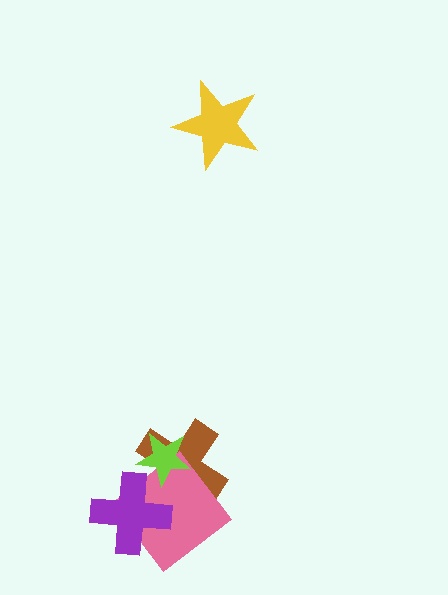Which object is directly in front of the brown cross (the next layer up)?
The pink diamond is directly in front of the brown cross.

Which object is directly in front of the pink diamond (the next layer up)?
The lime star is directly in front of the pink diamond.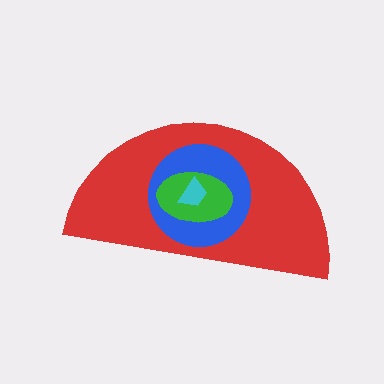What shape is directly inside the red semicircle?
The blue circle.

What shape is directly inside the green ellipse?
The cyan trapezoid.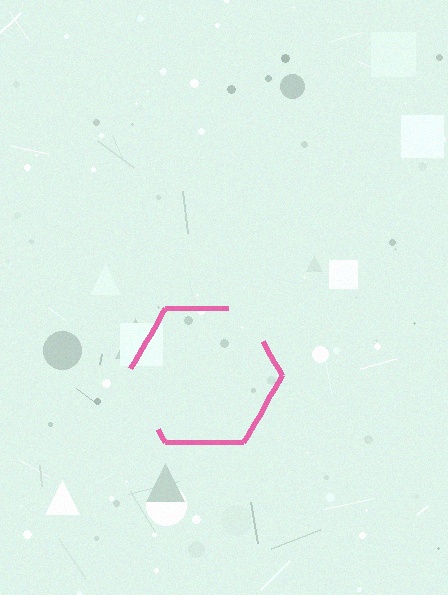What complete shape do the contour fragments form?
The contour fragments form a hexagon.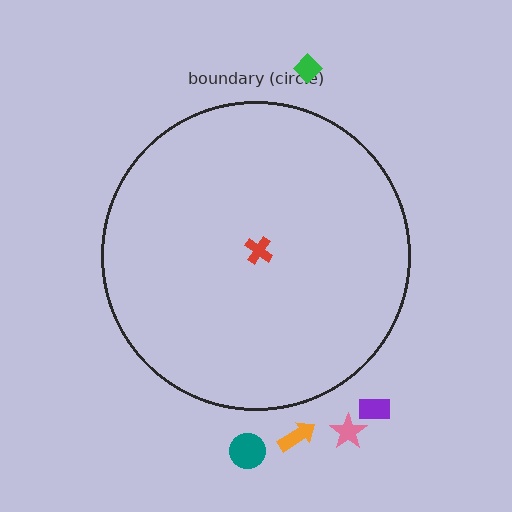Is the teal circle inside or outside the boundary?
Outside.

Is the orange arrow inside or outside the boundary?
Outside.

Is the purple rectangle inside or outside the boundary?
Outside.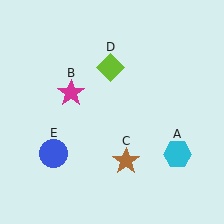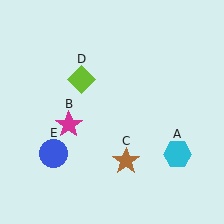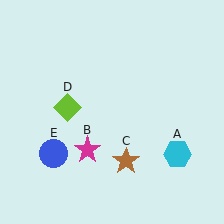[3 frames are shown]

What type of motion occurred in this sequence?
The magenta star (object B), lime diamond (object D) rotated counterclockwise around the center of the scene.